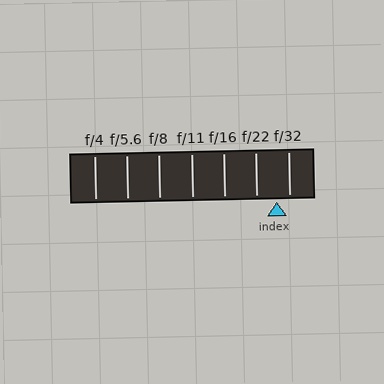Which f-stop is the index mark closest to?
The index mark is closest to f/32.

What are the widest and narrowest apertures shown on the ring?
The widest aperture shown is f/4 and the narrowest is f/32.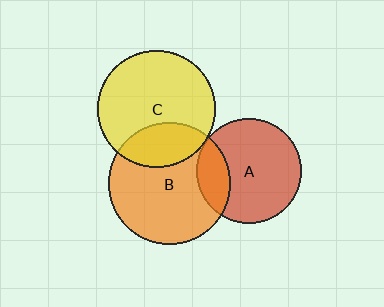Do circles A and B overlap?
Yes.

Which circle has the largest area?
Circle B (orange).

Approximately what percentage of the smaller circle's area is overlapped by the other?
Approximately 20%.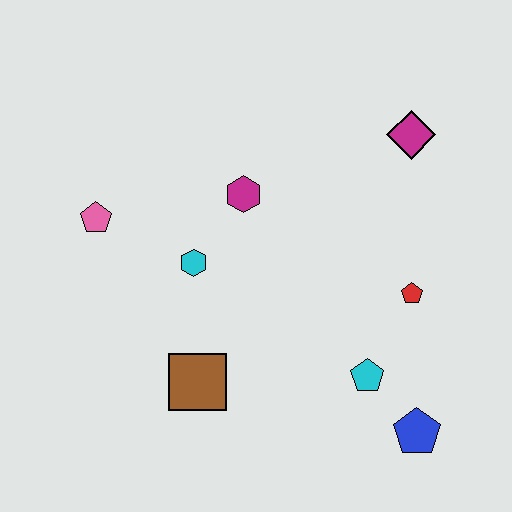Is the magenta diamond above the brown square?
Yes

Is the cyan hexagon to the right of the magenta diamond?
No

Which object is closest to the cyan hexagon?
The magenta hexagon is closest to the cyan hexagon.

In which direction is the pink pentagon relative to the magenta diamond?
The pink pentagon is to the left of the magenta diamond.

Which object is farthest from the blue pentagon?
The pink pentagon is farthest from the blue pentagon.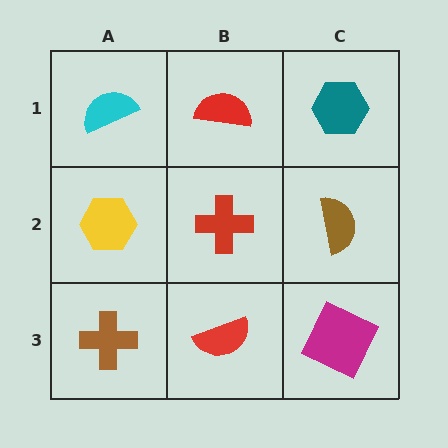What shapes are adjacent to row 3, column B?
A red cross (row 2, column B), a brown cross (row 3, column A), a magenta square (row 3, column C).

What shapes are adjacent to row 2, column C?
A teal hexagon (row 1, column C), a magenta square (row 3, column C), a red cross (row 2, column B).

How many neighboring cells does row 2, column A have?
3.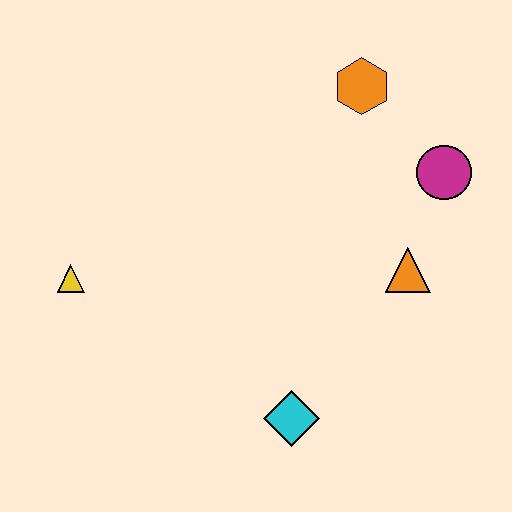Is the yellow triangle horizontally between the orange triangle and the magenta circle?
No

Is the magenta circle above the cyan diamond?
Yes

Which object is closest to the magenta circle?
The orange triangle is closest to the magenta circle.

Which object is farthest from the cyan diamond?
The orange hexagon is farthest from the cyan diamond.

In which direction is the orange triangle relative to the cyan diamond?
The orange triangle is above the cyan diamond.